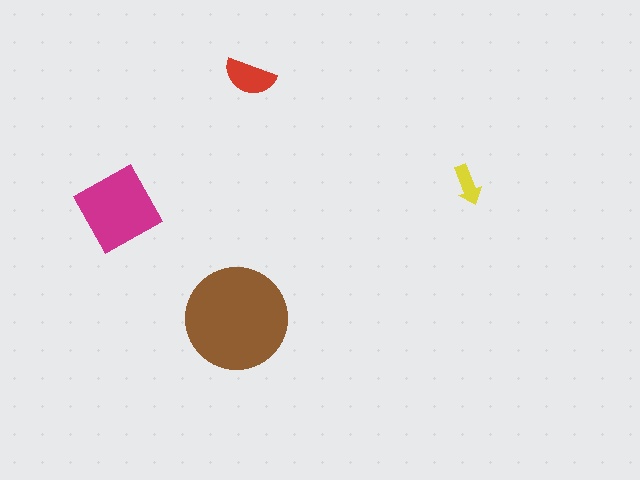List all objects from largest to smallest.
The brown circle, the magenta square, the red semicircle, the yellow arrow.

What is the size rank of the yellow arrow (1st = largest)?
4th.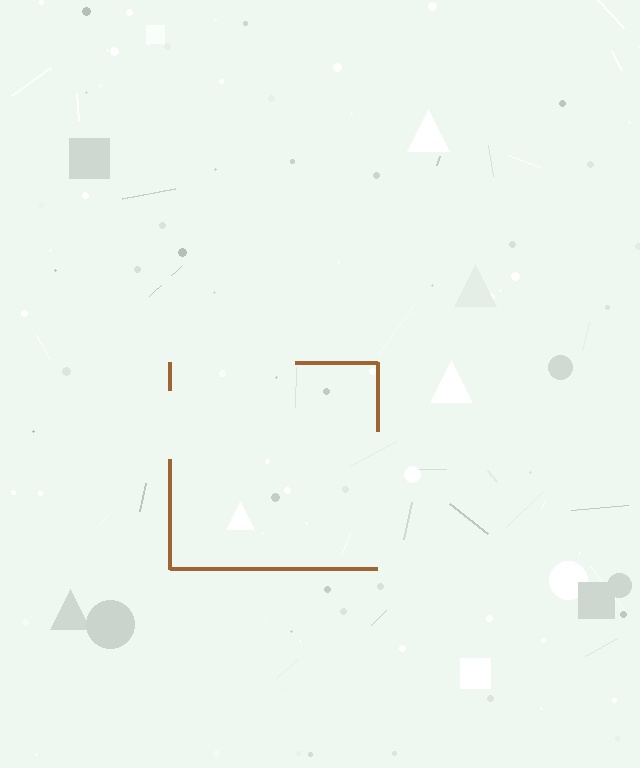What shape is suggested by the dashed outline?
The dashed outline suggests a square.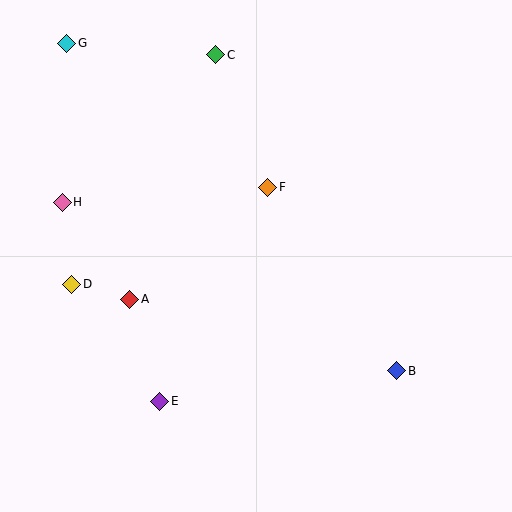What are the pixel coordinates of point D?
Point D is at (72, 284).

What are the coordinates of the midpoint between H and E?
The midpoint between H and E is at (111, 302).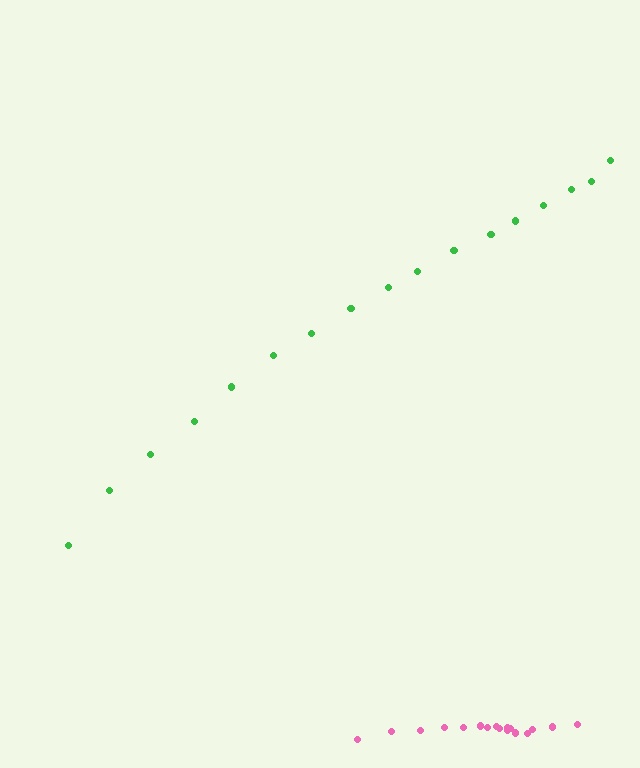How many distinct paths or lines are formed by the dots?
There are 2 distinct paths.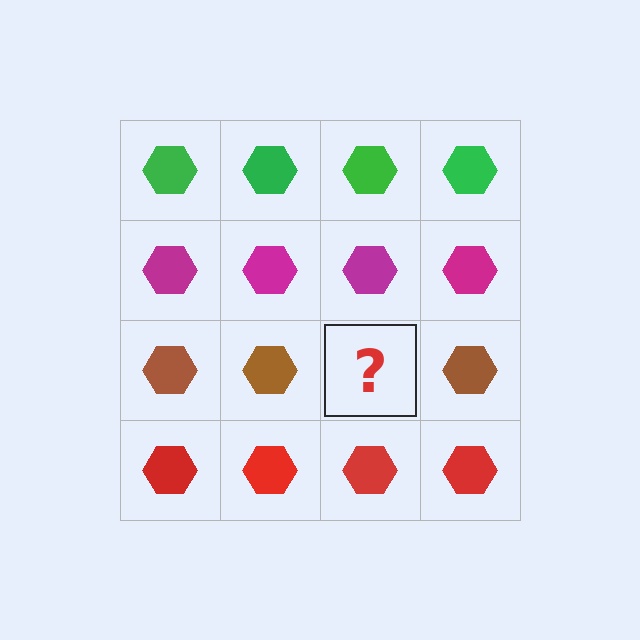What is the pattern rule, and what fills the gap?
The rule is that each row has a consistent color. The gap should be filled with a brown hexagon.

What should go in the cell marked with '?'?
The missing cell should contain a brown hexagon.